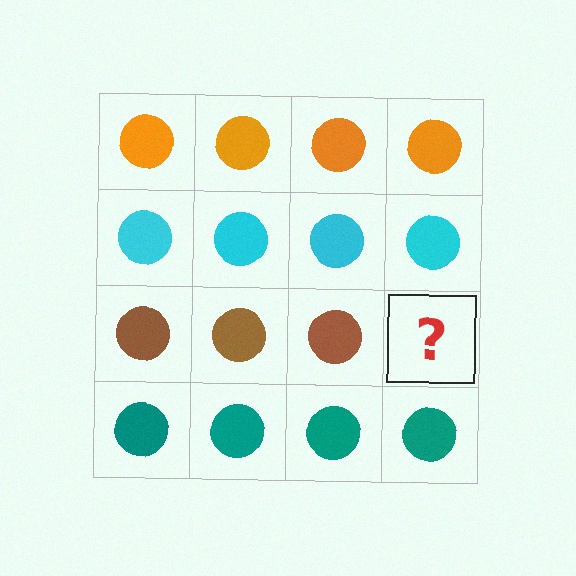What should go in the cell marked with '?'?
The missing cell should contain a brown circle.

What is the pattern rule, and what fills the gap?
The rule is that each row has a consistent color. The gap should be filled with a brown circle.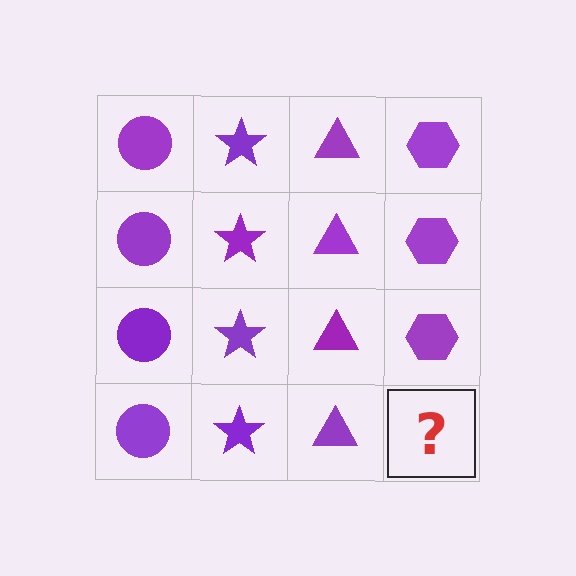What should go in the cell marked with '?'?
The missing cell should contain a purple hexagon.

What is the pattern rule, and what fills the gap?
The rule is that each column has a consistent shape. The gap should be filled with a purple hexagon.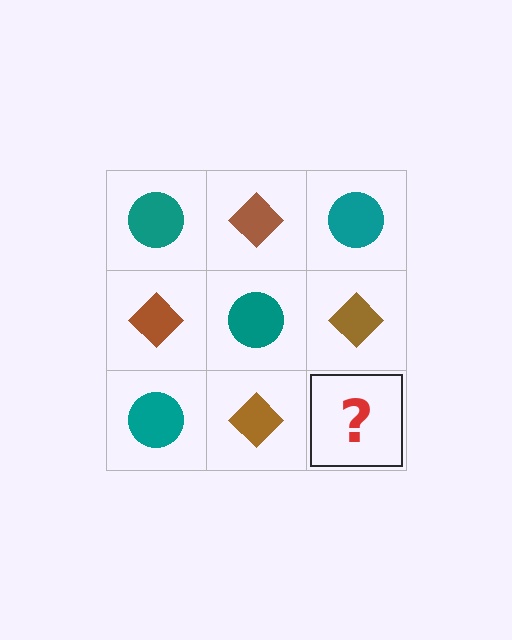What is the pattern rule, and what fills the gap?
The rule is that it alternates teal circle and brown diamond in a checkerboard pattern. The gap should be filled with a teal circle.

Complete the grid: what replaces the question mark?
The question mark should be replaced with a teal circle.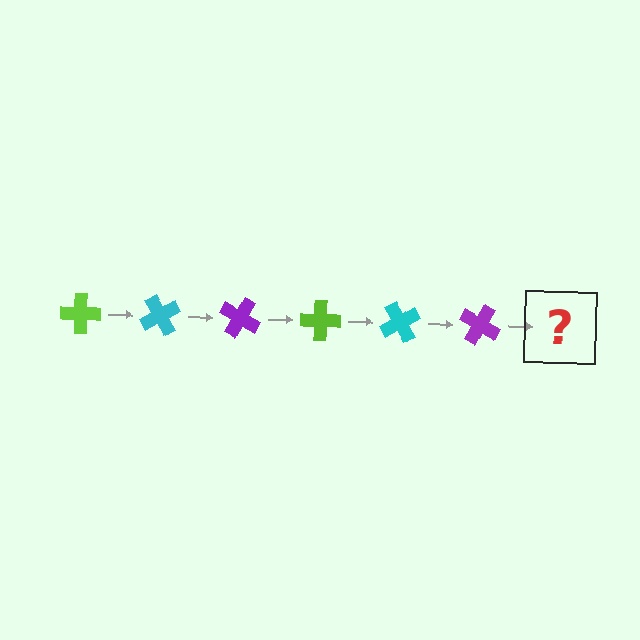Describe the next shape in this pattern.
It should be a lime cross, rotated 360 degrees from the start.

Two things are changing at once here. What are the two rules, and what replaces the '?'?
The two rules are that it rotates 60 degrees each step and the color cycles through lime, cyan, and purple. The '?' should be a lime cross, rotated 360 degrees from the start.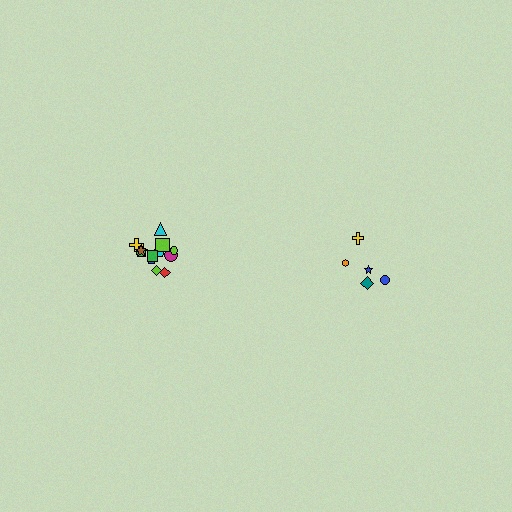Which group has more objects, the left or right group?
The left group.